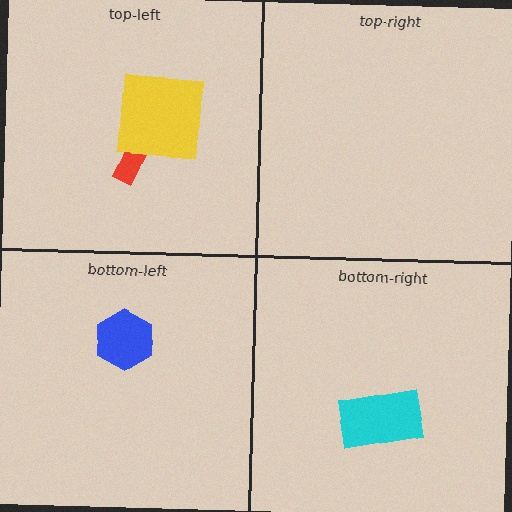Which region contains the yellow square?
The top-left region.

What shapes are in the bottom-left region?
The blue hexagon.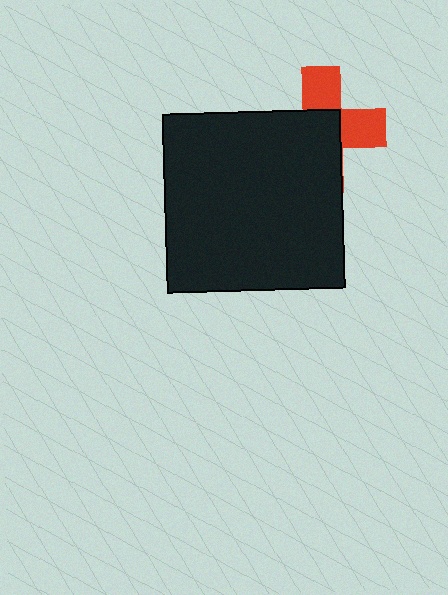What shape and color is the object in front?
The object in front is a black square.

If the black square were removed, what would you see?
You would see the complete red cross.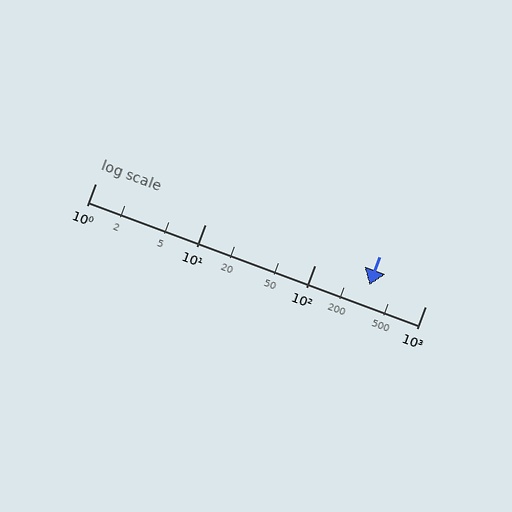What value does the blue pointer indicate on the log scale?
The pointer indicates approximately 310.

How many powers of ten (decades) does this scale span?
The scale spans 3 decades, from 1 to 1000.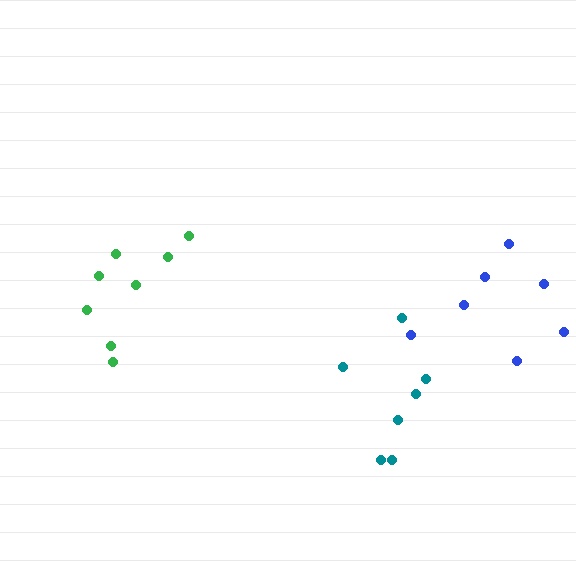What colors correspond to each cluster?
The clusters are colored: blue, green, teal.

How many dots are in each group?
Group 1: 7 dots, Group 2: 8 dots, Group 3: 7 dots (22 total).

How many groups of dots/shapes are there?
There are 3 groups.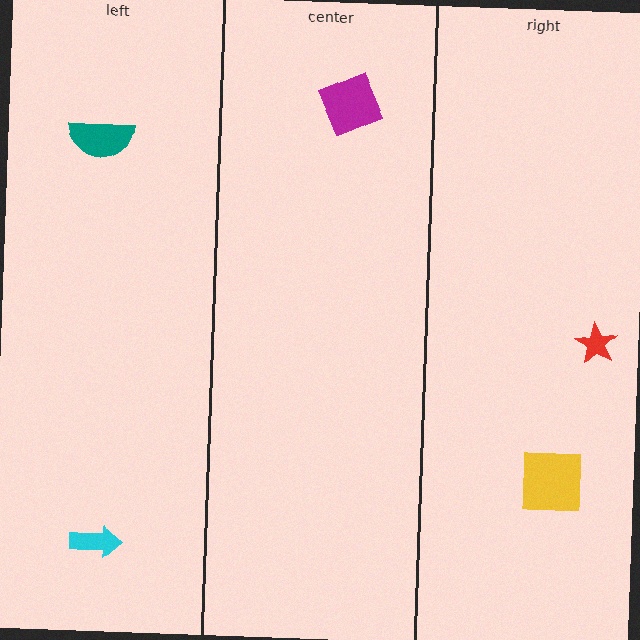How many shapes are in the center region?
1.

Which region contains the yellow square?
The right region.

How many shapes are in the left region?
2.